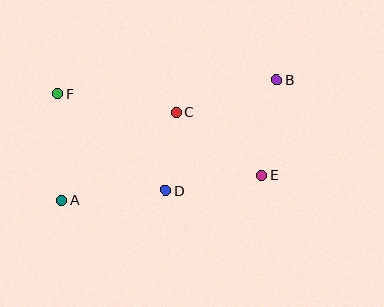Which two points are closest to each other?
Points C and D are closest to each other.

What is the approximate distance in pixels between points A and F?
The distance between A and F is approximately 107 pixels.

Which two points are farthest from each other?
Points A and B are farthest from each other.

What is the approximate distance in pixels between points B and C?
The distance between B and C is approximately 106 pixels.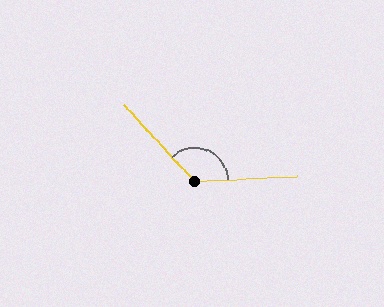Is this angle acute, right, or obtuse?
It is obtuse.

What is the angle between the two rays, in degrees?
Approximately 130 degrees.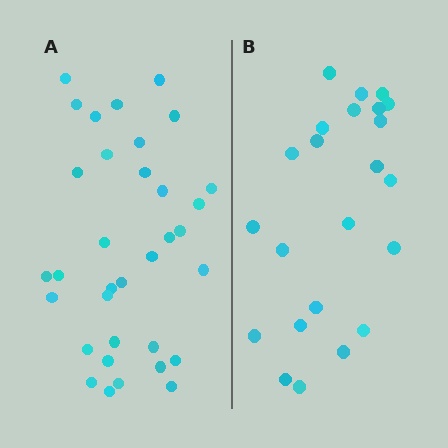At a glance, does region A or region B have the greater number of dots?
Region A (the left region) has more dots.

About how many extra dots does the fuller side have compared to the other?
Region A has roughly 12 or so more dots than region B.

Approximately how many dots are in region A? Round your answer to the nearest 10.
About 30 dots. (The exact count is 34, which rounds to 30.)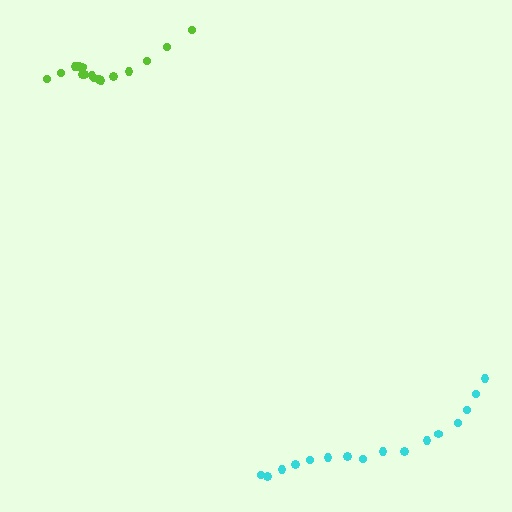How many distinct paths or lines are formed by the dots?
There are 2 distinct paths.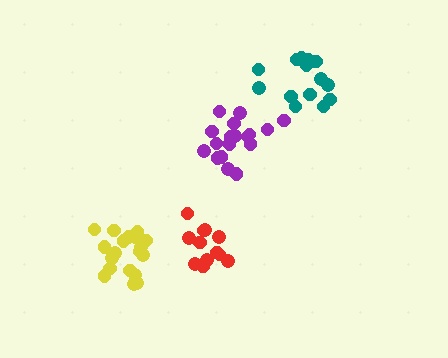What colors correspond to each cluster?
The clusters are colored: red, purple, teal, yellow.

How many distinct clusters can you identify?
There are 4 distinct clusters.